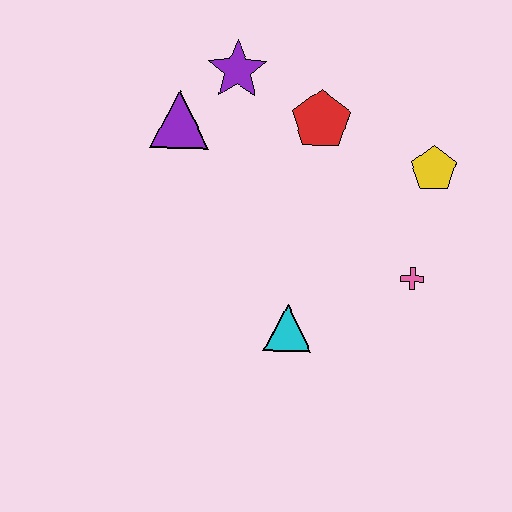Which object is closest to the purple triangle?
The purple star is closest to the purple triangle.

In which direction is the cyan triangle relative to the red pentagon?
The cyan triangle is below the red pentagon.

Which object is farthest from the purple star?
The pink cross is farthest from the purple star.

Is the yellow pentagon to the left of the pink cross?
No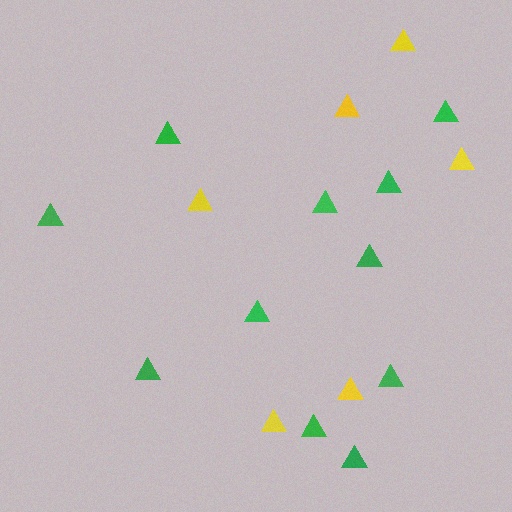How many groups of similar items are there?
There are 2 groups: one group of green triangles (11) and one group of yellow triangles (6).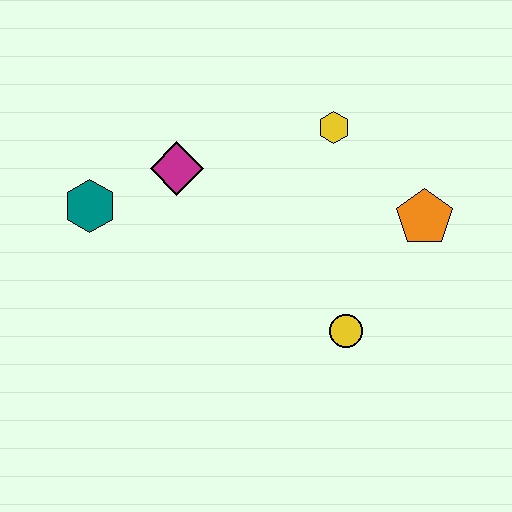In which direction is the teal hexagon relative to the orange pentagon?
The teal hexagon is to the left of the orange pentagon.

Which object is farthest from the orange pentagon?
The teal hexagon is farthest from the orange pentagon.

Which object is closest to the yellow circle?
The orange pentagon is closest to the yellow circle.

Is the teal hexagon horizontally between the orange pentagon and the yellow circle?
No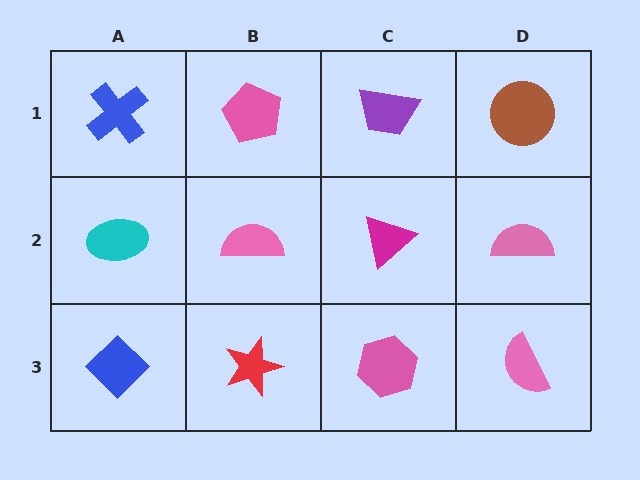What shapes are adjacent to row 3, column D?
A pink semicircle (row 2, column D), a pink hexagon (row 3, column C).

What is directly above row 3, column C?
A magenta triangle.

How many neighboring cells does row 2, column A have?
3.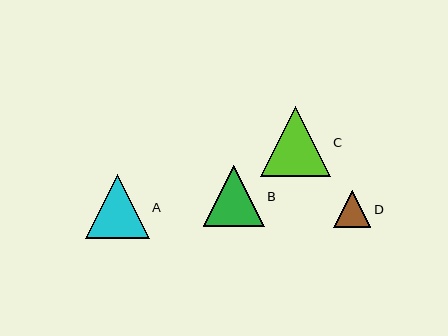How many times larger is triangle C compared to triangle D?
Triangle C is approximately 1.9 times the size of triangle D.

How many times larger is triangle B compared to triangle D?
Triangle B is approximately 1.7 times the size of triangle D.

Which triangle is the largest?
Triangle C is the largest with a size of approximately 70 pixels.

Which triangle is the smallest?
Triangle D is the smallest with a size of approximately 37 pixels.